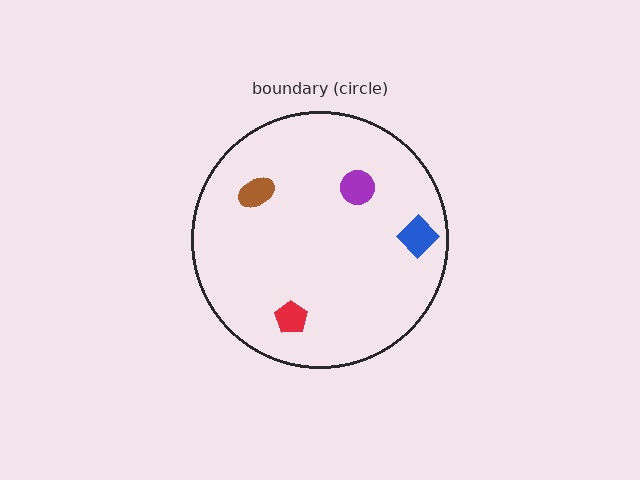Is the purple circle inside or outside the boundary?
Inside.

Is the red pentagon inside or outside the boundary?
Inside.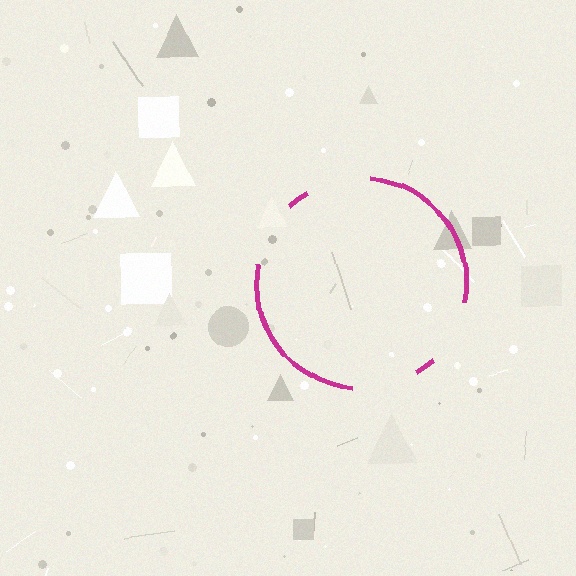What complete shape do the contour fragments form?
The contour fragments form a circle.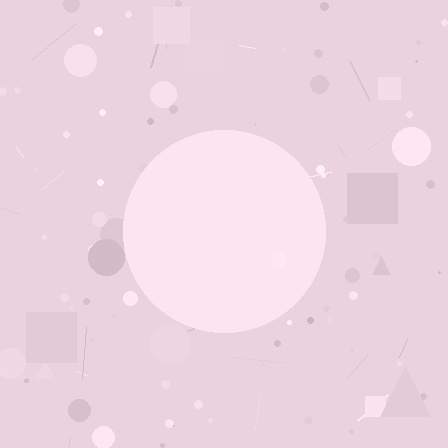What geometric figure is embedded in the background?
A circle is embedded in the background.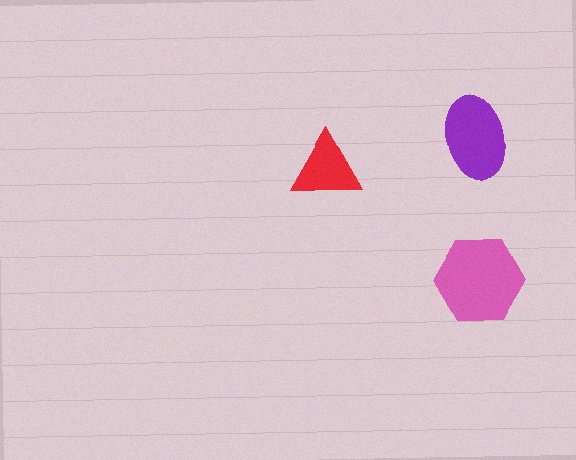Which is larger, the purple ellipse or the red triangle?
The purple ellipse.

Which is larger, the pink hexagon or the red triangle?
The pink hexagon.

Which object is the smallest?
The red triangle.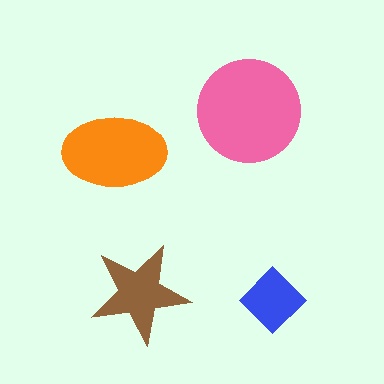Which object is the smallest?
The blue diamond.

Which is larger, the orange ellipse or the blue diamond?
The orange ellipse.